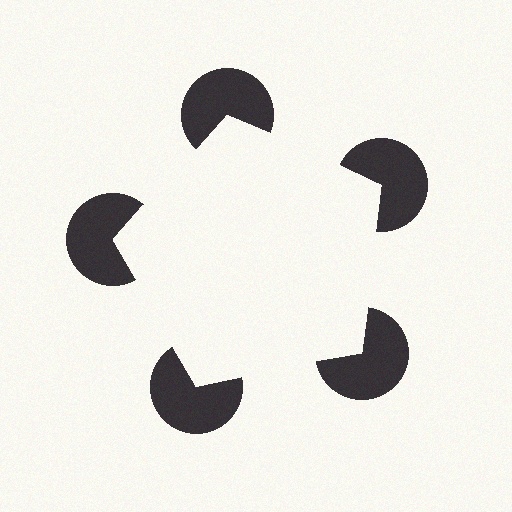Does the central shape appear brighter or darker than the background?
It typically appears slightly brighter than the background, even though no actual brightness change is drawn.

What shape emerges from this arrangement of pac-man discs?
An illusory pentagon — its edges are inferred from the aligned wedge cuts in the pac-man discs, not physically drawn.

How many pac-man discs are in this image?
There are 5 — one at each vertex of the illusory pentagon.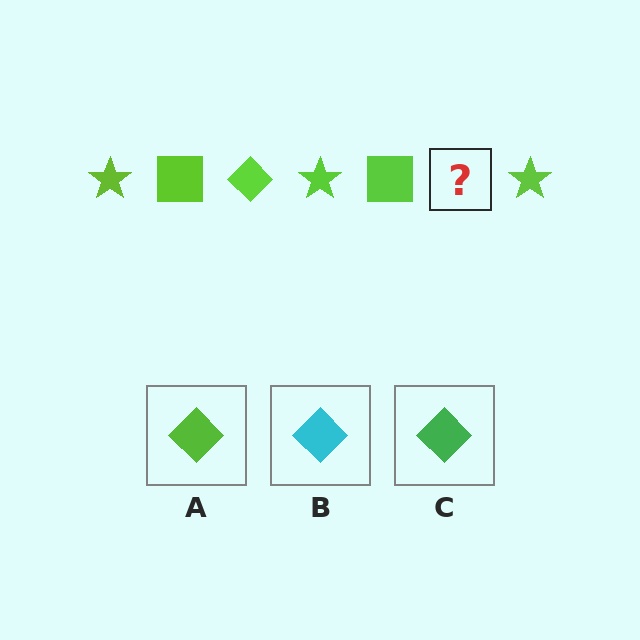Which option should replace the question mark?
Option A.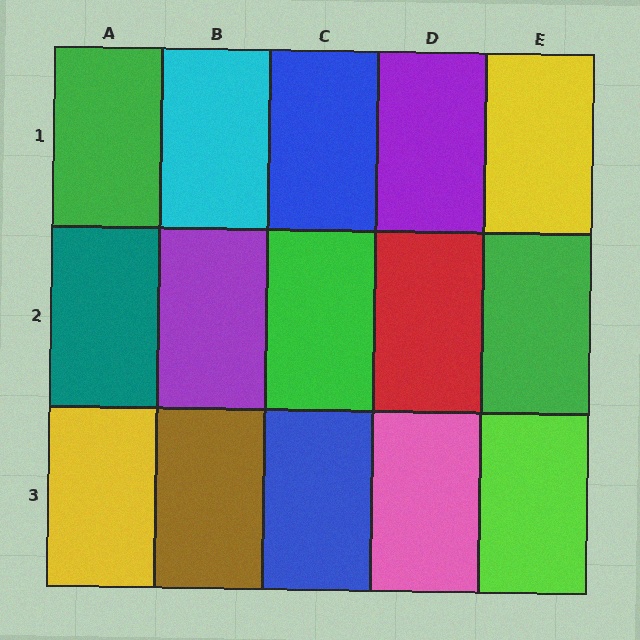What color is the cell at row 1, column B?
Cyan.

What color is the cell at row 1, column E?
Yellow.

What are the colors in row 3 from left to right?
Yellow, brown, blue, pink, lime.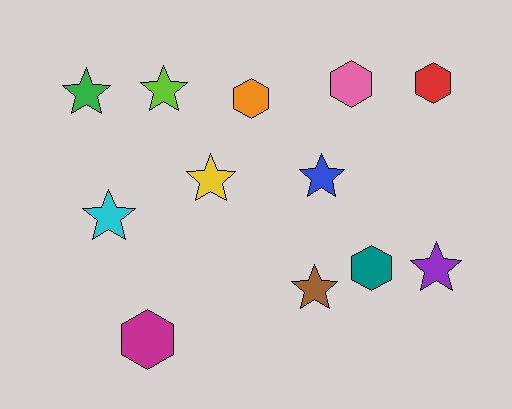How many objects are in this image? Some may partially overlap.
There are 12 objects.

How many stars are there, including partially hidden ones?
There are 7 stars.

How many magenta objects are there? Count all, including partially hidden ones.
There is 1 magenta object.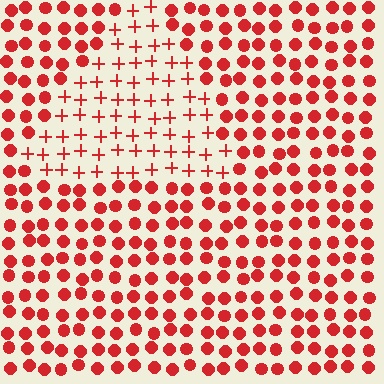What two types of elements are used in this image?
The image uses plus signs inside the triangle region and circles outside it.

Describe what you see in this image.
The image is filled with small red elements arranged in a uniform grid. A triangle-shaped region contains plus signs, while the surrounding area contains circles. The boundary is defined purely by the change in element shape.